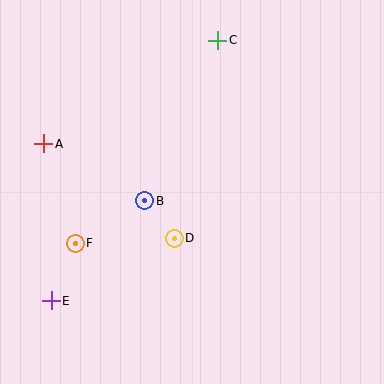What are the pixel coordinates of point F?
Point F is at (75, 243).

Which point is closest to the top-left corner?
Point A is closest to the top-left corner.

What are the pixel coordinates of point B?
Point B is at (145, 201).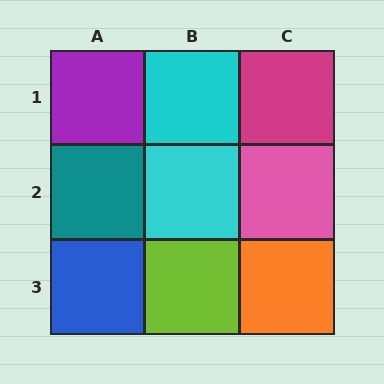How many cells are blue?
1 cell is blue.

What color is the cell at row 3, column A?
Blue.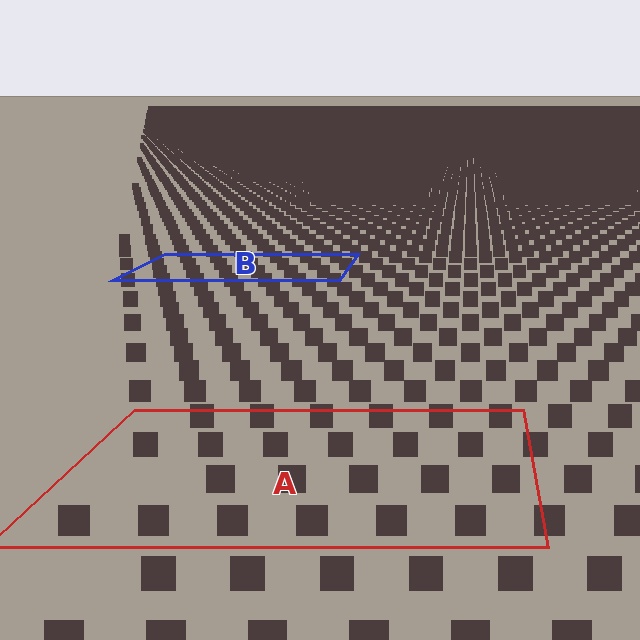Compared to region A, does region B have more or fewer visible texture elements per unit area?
Region B has more texture elements per unit area — they are packed more densely because it is farther away.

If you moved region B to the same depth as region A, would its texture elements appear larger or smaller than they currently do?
They would appear larger. At a closer depth, the same texture elements are projected at a bigger on-screen size.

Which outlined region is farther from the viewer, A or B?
Region B is farther from the viewer — the texture elements inside it appear smaller and more densely packed.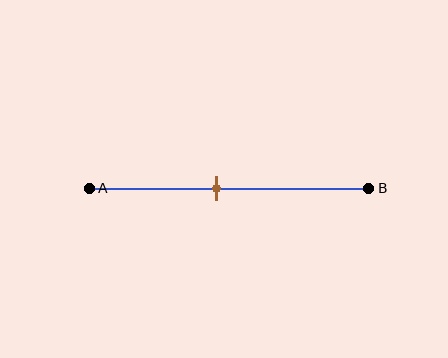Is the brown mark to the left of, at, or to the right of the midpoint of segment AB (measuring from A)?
The brown mark is to the left of the midpoint of segment AB.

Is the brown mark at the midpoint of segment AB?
No, the mark is at about 45% from A, not at the 50% midpoint.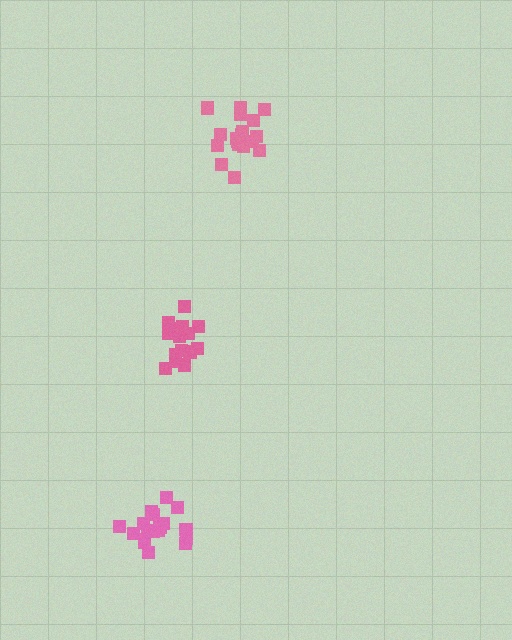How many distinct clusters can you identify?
There are 3 distinct clusters.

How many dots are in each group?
Group 1: 18 dots, Group 2: 17 dots, Group 3: 18 dots (53 total).